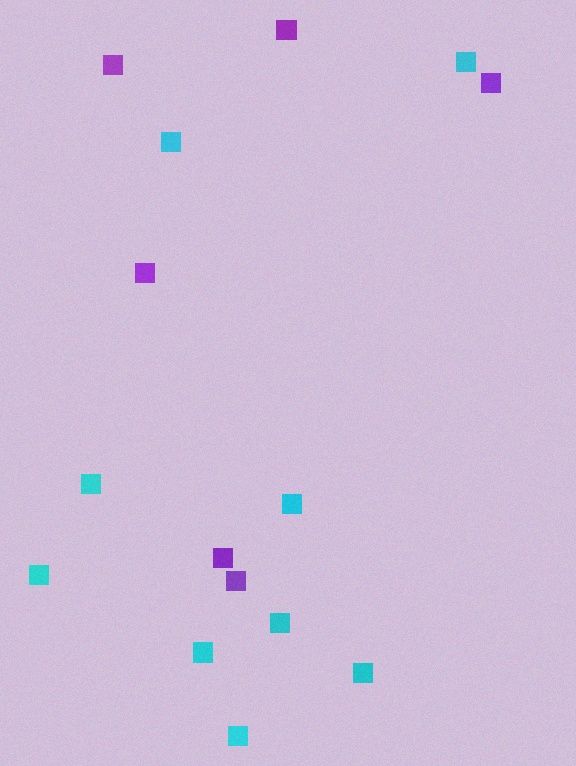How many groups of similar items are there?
There are 2 groups: one group of cyan squares (9) and one group of purple squares (6).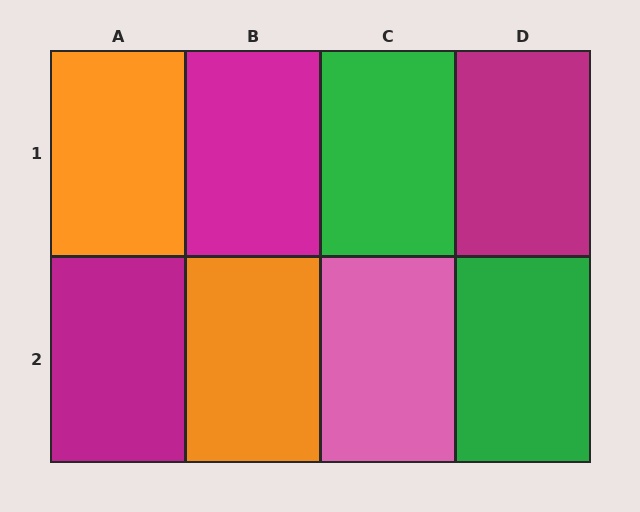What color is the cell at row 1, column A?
Orange.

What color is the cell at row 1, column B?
Magenta.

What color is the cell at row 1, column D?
Magenta.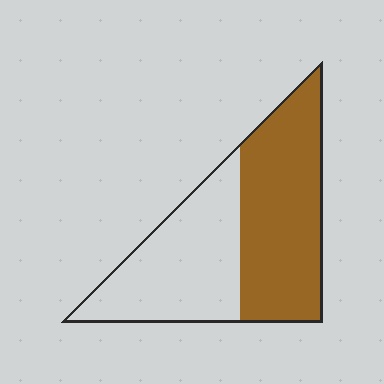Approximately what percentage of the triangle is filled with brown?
Approximately 55%.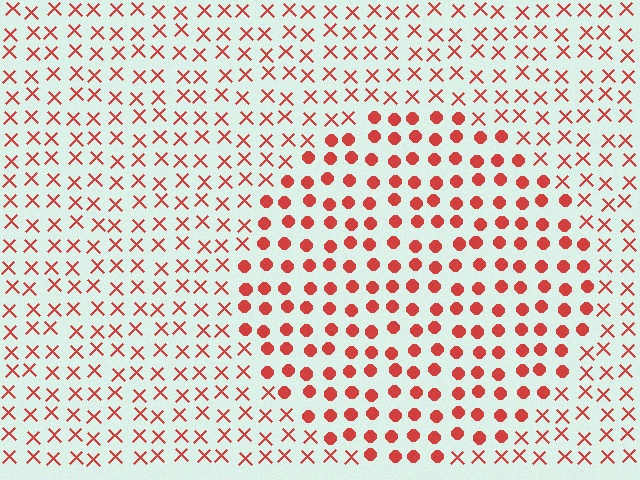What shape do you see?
I see a circle.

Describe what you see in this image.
The image is filled with small red elements arranged in a uniform grid. A circle-shaped region contains circles, while the surrounding area contains X marks. The boundary is defined purely by the change in element shape.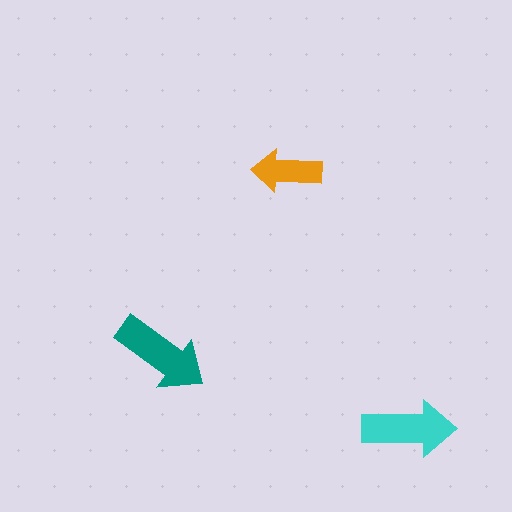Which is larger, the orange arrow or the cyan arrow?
The cyan one.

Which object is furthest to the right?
The cyan arrow is rightmost.